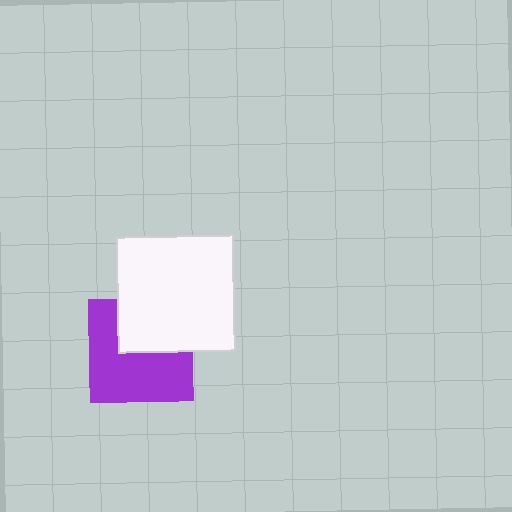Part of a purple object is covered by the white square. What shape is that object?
It is a square.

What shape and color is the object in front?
The object in front is a white square.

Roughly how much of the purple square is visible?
About half of it is visible (roughly 61%).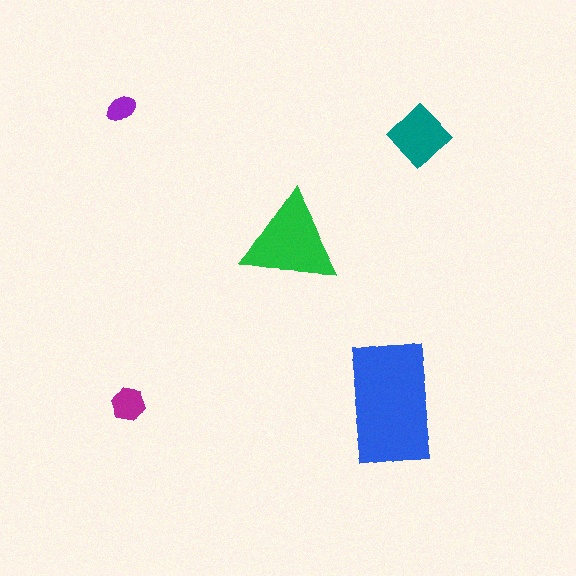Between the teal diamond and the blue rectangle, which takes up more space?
The blue rectangle.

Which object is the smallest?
The purple ellipse.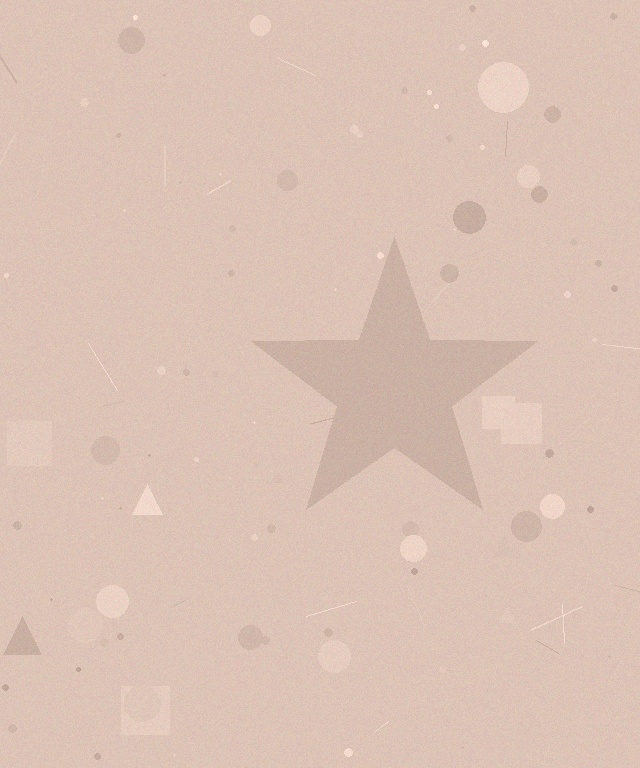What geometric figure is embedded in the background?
A star is embedded in the background.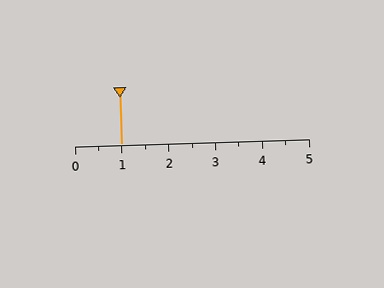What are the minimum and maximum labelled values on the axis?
The axis runs from 0 to 5.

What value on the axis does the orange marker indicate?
The marker indicates approximately 1.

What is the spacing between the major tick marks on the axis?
The major ticks are spaced 1 apart.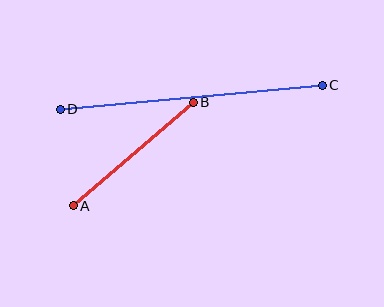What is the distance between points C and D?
The distance is approximately 263 pixels.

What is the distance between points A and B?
The distance is approximately 158 pixels.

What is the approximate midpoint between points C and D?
The midpoint is at approximately (191, 97) pixels.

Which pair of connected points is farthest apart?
Points C and D are farthest apart.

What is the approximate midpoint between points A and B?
The midpoint is at approximately (133, 154) pixels.